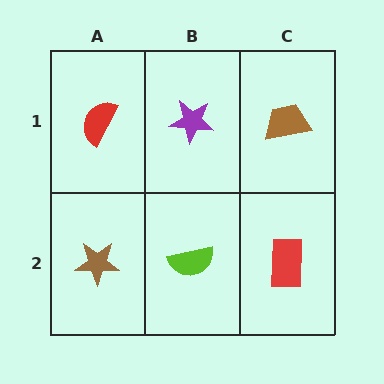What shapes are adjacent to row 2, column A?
A red semicircle (row 1, column A), a lime semicircle (row 2, column B).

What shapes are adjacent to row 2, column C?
A brown trapezoid (row 1, column C), a lime semicircle (row 2, column B).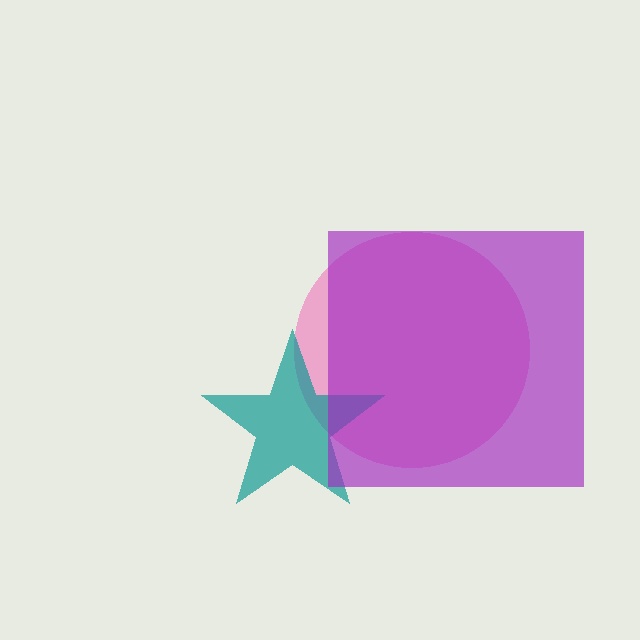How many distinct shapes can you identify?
There are 3 distinct shapes: a pink circle, a teal star, a purple square.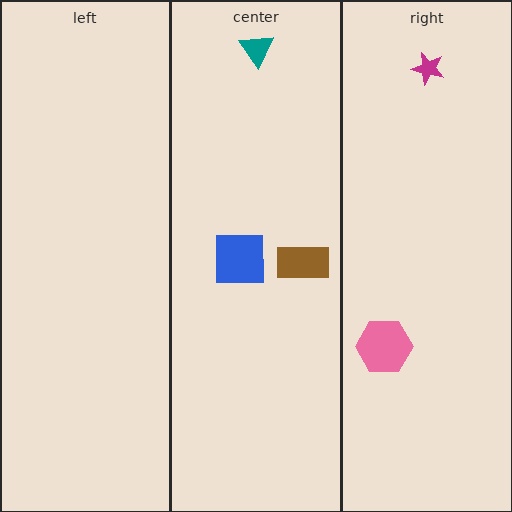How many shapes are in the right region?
2.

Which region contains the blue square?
The center region.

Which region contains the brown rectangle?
The center region.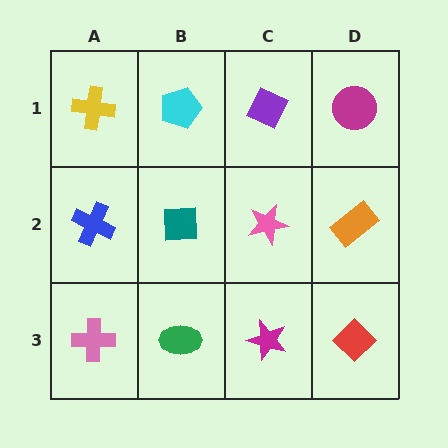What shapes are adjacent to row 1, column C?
A pink star (row 2, column C), a cyan pentagon (row 1, column B), a magenta circle (row 1, column D).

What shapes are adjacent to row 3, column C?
A pink star (row 2, column C), a green ellipse (row 3, column B), a red diamond (row 3, column D).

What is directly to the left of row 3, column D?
A magenta star.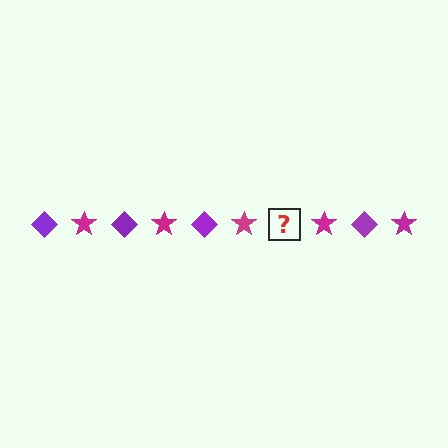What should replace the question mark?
The question mark should be replaced with a purple diamond.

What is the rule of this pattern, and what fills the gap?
The rule is that the pattern alternates between purple diamond and magenta star. The gap should be filled with a purple diamond.